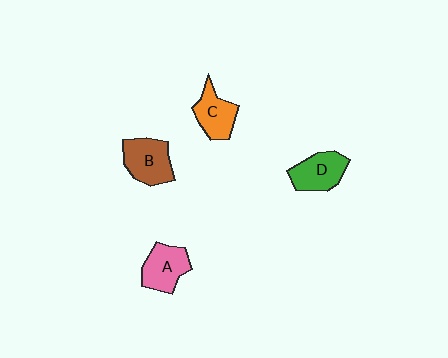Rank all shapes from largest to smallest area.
From largest to smallest: B (brown), A (pink), D (green), C (orange).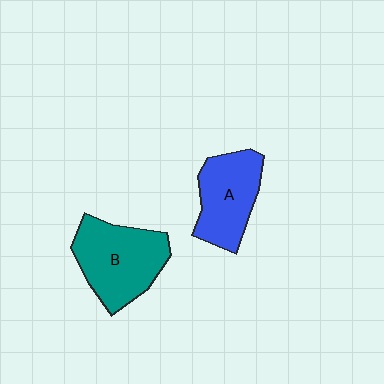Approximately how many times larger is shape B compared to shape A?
Approximately 1.2 times.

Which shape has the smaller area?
Shape A (blue).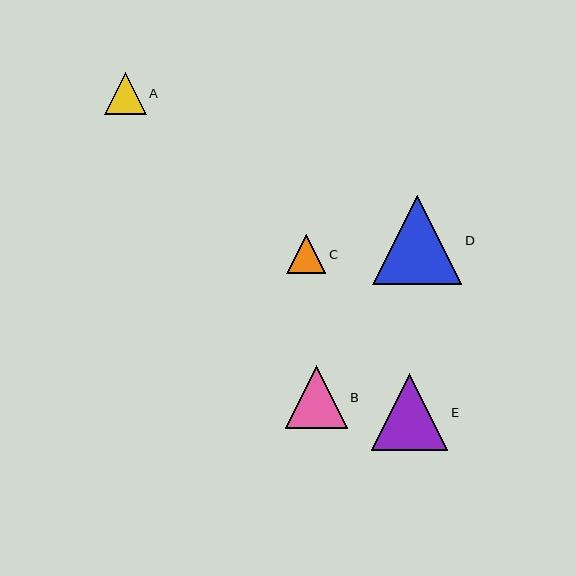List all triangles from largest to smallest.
From largest to smallest: D, E, B, A, C.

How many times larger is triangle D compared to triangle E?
Triangle D is approximately 1.2 times the size of triangle E.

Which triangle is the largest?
Triangle D is the largest with a size of approximately 89 pixels.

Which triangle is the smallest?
Triangle C is the smallest with a size of approximately 39 pixels.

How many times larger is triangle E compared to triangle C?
Triangle E is approximately 2.0 times the size of triangle C.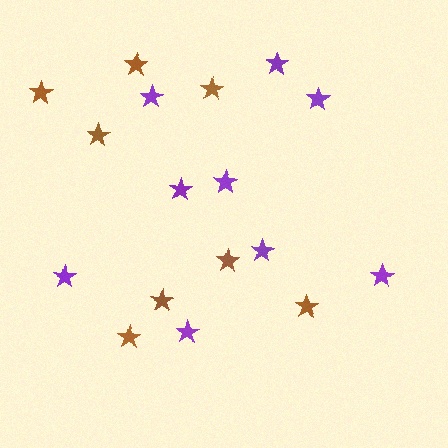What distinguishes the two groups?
There are 2 groups: one group of brown stars (8) and one group of purple stars (9).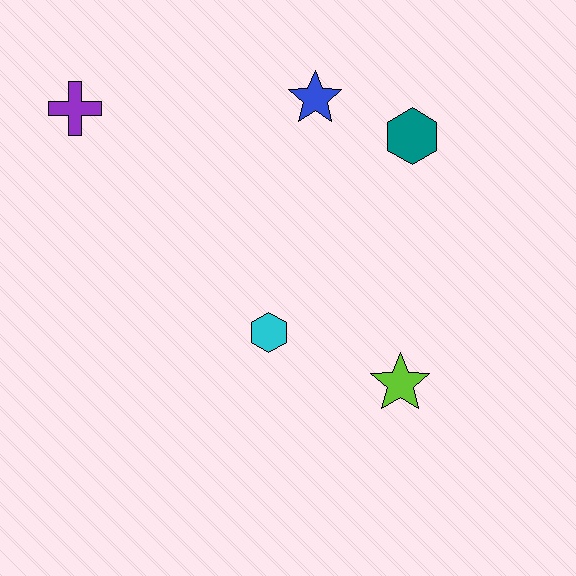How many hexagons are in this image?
There are 2 hexagons.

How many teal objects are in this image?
There is 1 teal object.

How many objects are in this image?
There are 5 objects.